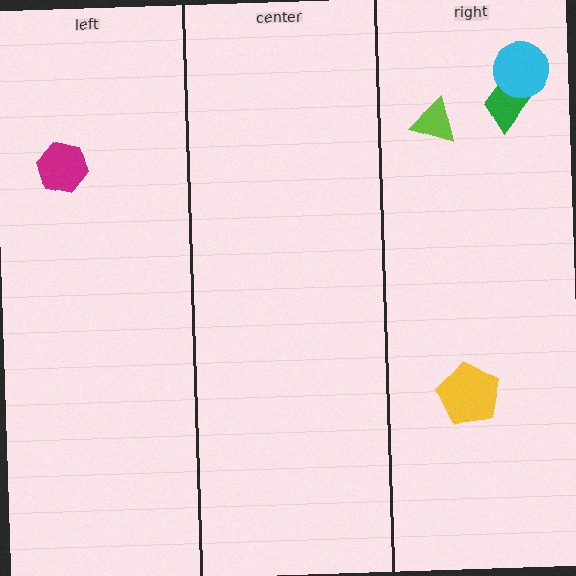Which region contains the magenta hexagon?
The left region.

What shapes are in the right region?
The lime triangle, the green trapezoid, the cyan circle, the yellow pentagon.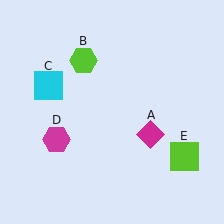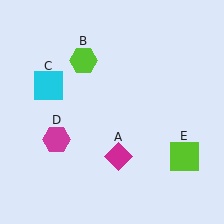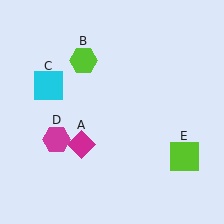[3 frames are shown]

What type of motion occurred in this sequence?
The magenta diamond (object A) rotated clockwise around the center of the scene.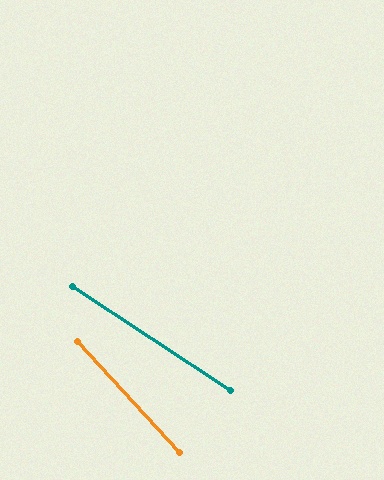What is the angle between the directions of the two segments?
Approximately 14 degrees.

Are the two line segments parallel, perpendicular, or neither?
Neither parallel nor perpendicular — they differ by about 14°.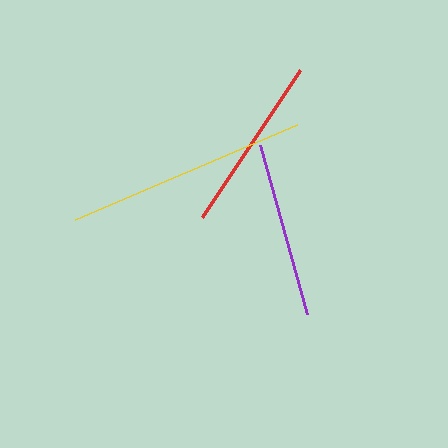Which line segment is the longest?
The yellow line is the longest at approximately 241 pixels.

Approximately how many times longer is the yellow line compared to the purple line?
The yellow line is approximately 1.4 times the length of the purple line.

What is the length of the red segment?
The red segment is approximately 177 pixels long.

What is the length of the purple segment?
The purple segment is approximately 175 pixels long.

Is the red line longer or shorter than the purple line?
The red line is longer than the purple line.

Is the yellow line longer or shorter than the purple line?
The yellow line is longer than the purple line.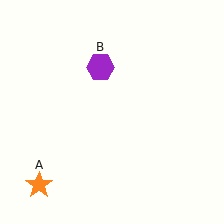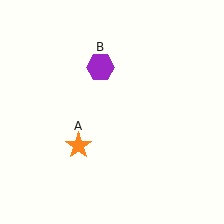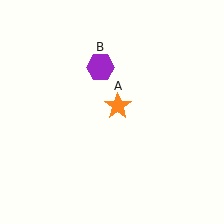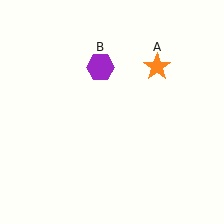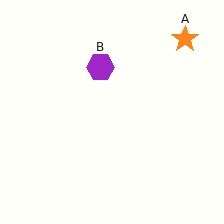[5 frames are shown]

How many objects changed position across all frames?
1 object changed position: orange star (object A).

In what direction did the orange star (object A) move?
The orange star (object A) moved up and to the right.